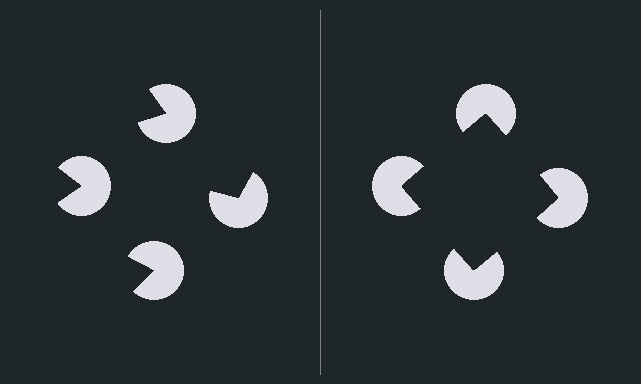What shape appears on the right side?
An illusory square.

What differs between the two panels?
The pac-man discs are positioned identically on both sides; only the wedge orientations differ. On the right they align to a square; on the left they are misaligned.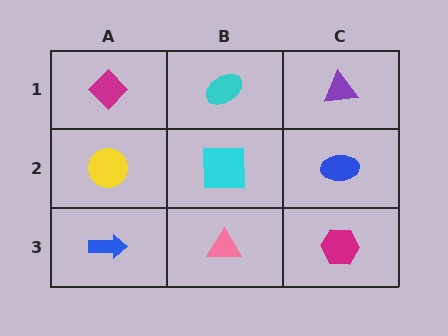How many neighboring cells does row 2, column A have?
3.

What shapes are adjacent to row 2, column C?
A purple triangle (row 1, column C), a magenta hexagon (row 3, column C), a cyan square (row 2, column B).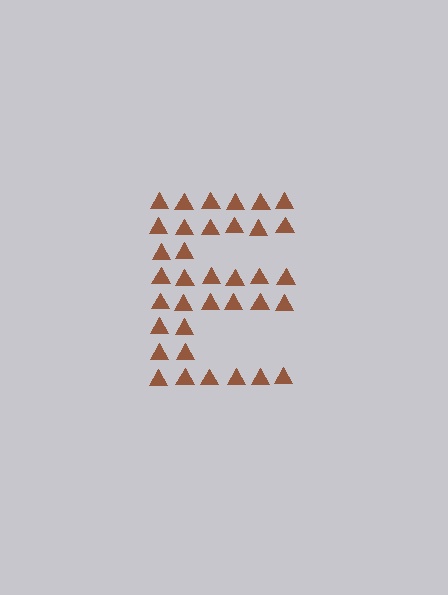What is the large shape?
The large shape is the letter E.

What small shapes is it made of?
It is made of small triangles.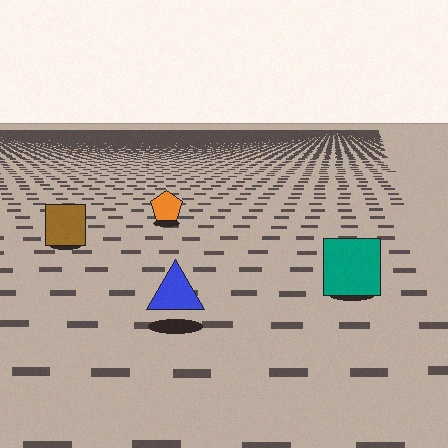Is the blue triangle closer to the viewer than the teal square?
Yes. The blue triangle is closer — you can tell from the texture gradient: the ground texture is coarser near it.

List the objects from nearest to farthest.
From nearest to farthest: the blue triangle, the teal square, the brown square, the orange pentagon.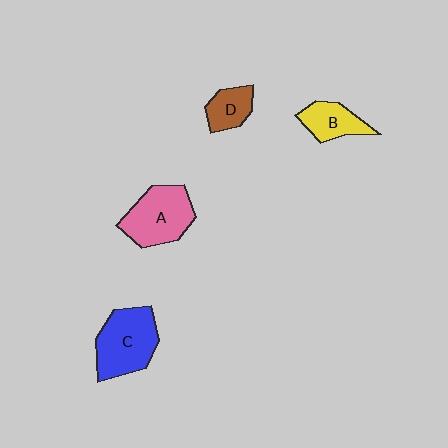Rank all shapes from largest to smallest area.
From largest to smallest: C (blue), A (pink), B (yellow), D (brown).